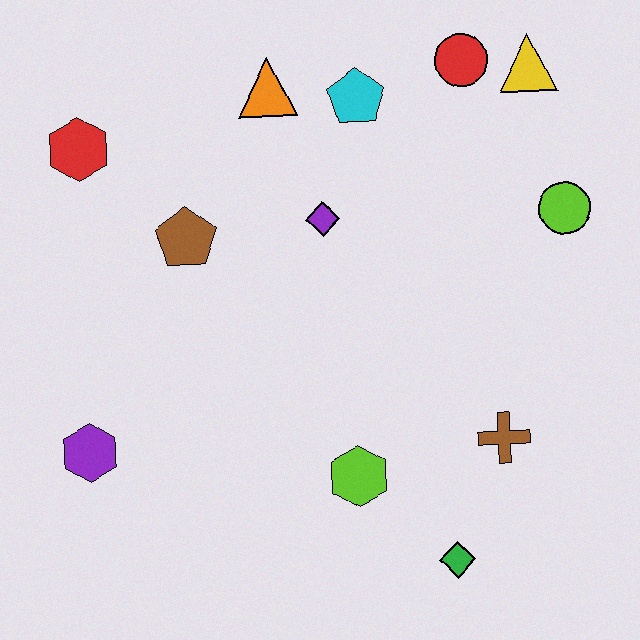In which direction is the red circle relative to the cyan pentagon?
The red circle is to the right of the cyan pentagon.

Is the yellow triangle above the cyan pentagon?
Yes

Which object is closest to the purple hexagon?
The brown pentagon is closest to the purple hexagon.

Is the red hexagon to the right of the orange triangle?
No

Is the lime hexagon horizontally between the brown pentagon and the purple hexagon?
No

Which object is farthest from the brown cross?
The red hexagon is farthest from the brown cross.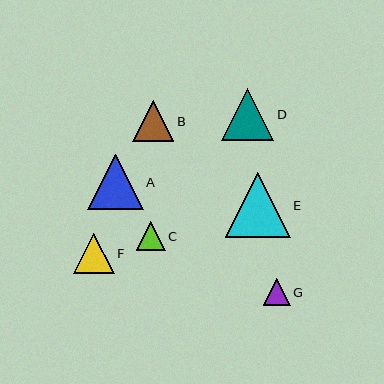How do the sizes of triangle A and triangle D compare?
Triangle A and triangle D are approximately the same size.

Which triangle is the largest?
Triangle E is the largest with a size of approximately 64 pixels.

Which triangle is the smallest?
Triangle G is the smallest with a size of approximately 27 pixels.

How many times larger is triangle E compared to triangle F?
Triangle E is approximately 1.6 times the size of triangle F.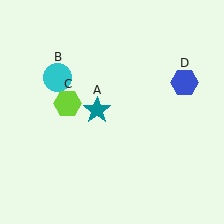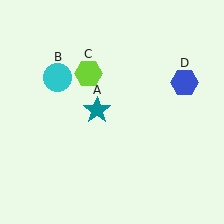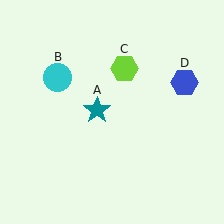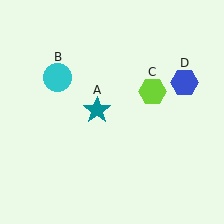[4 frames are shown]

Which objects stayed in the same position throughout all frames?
Teal star (object A) and cyan circle (object B) and blue hexagon (object D) remained stationary.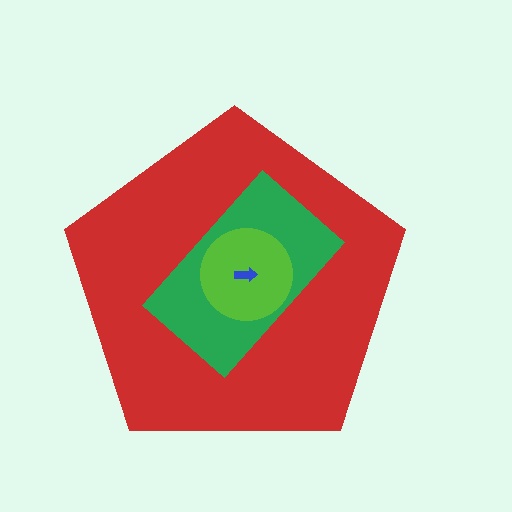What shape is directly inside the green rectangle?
The lime circle.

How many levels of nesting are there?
4.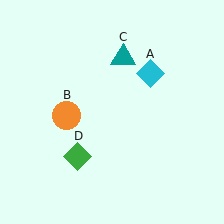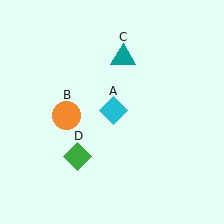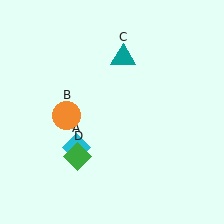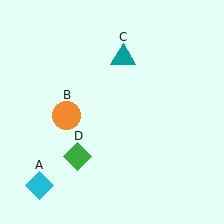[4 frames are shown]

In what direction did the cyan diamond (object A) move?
The cyan diamond (object A) moved down and to the left.